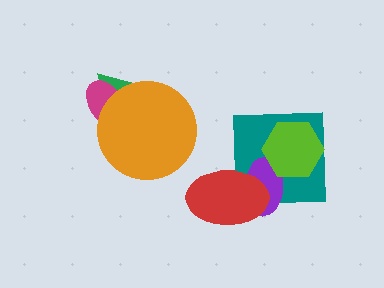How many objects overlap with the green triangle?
2 objects overlap with the green triangle.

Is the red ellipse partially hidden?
No, no other shape covers it.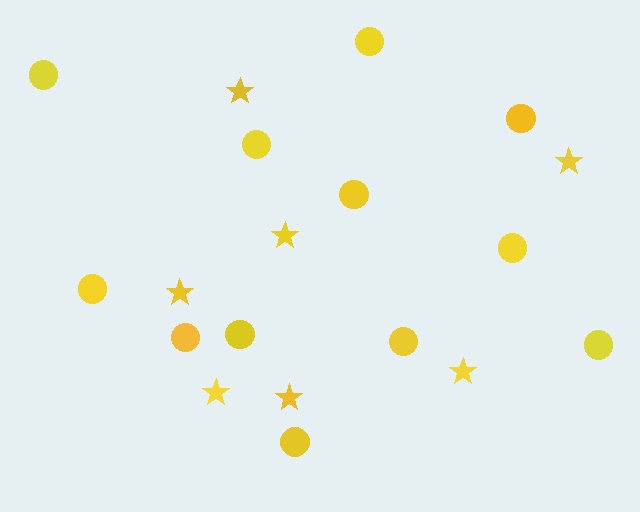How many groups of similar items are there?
There are 2 groups: one group of circles (12) and one group of stars (7).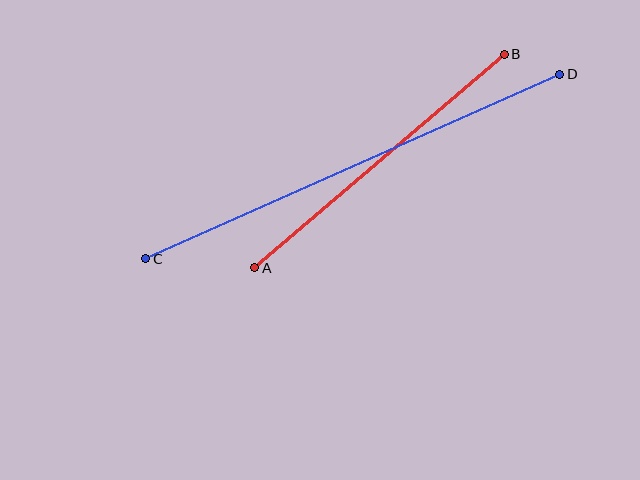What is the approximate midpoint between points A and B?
The midpoint is at approximately (380, 161) pixels.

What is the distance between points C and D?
The distance is approximately 453 pixels.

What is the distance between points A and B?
The distance is approximately 329 pixels.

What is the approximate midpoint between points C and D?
The midpoint is at approximately (353, 166) pixels.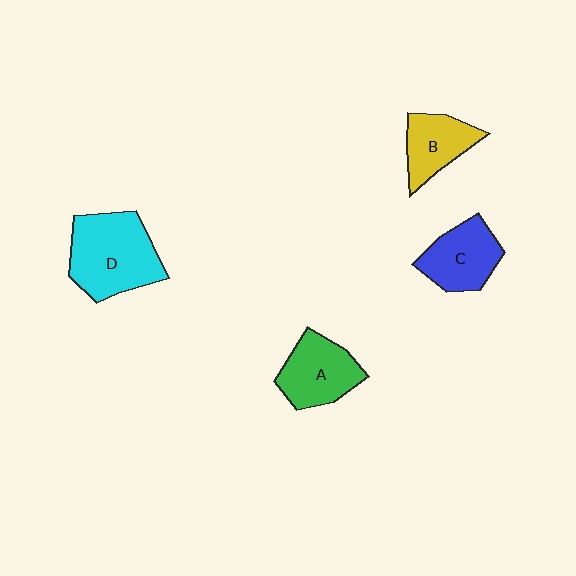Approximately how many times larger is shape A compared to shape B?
Approximately 1.2 times.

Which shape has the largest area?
Shape D (cyan).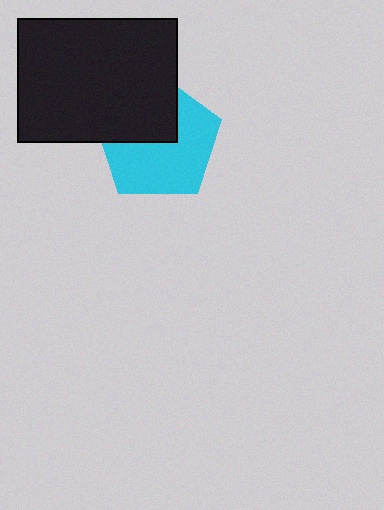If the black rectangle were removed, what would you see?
You would see the complete cyan pentagon.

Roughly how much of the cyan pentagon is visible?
About half of it is visible (roughly 61%).